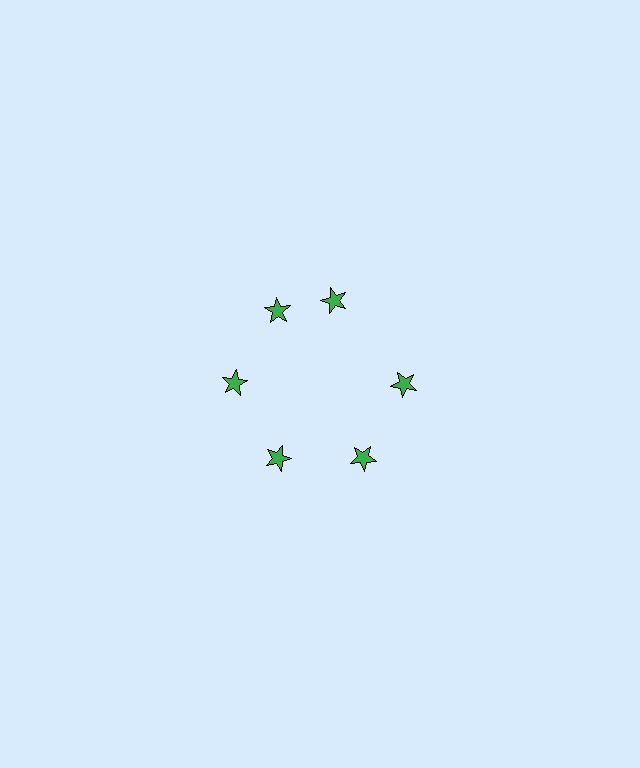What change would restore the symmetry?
The symmetry would be restored by rotating it back into even spacing with its neighbors so that all 6 stars sit at equal angles and equal distance from the center.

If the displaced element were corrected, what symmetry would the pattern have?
It would have 6-fold rotational symmetry — the pattern would map onto itself every 60 degrees.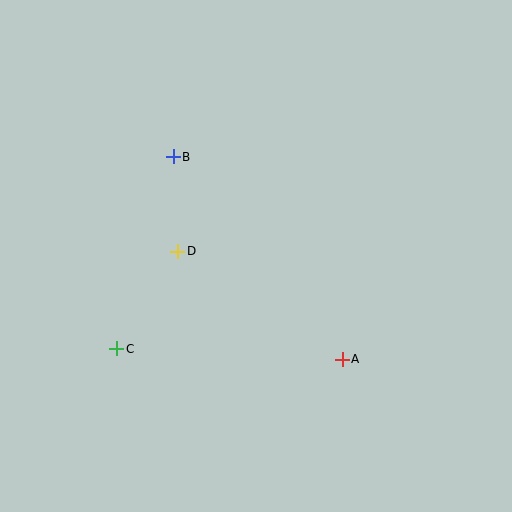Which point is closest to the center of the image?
Point D at (178, 251) is closest to the center.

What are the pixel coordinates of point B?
Point B is at (173, 157).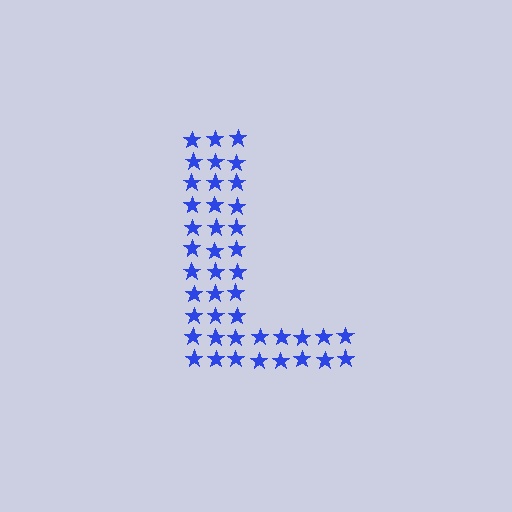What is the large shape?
The large shape is the letter L.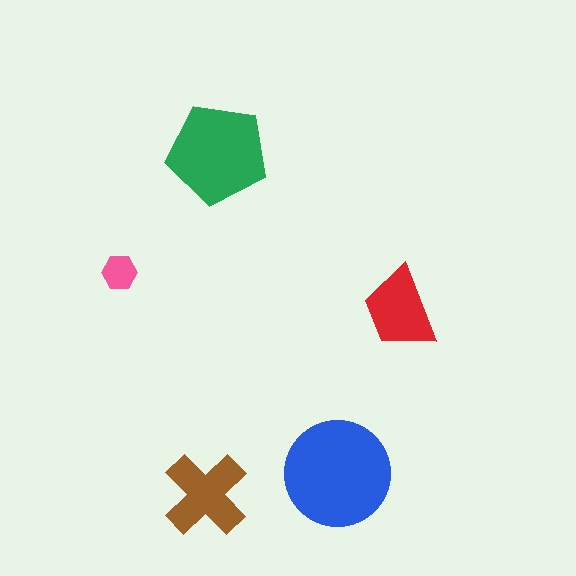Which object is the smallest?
The pink hexagon.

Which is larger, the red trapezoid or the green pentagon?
The green pentagon.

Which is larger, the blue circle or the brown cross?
The blue circle.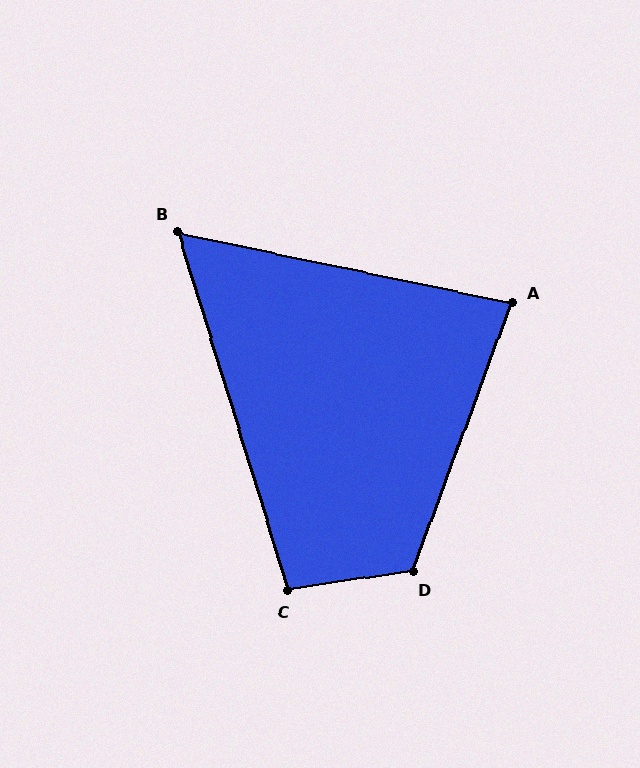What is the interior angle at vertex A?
Approximately 82 degrees (acute).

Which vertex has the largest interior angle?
D, at approximately 119 degrees.